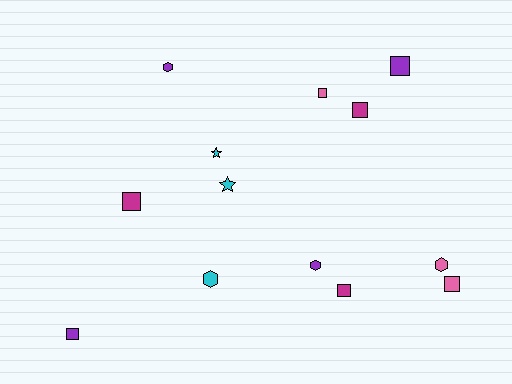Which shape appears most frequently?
Square, with 7 objects.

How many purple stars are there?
There are no purple stars.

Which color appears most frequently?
Purple, with 4 objects.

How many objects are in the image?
There are 13 objects.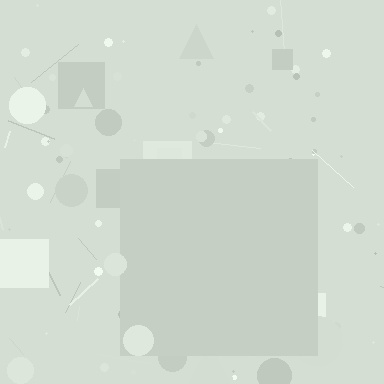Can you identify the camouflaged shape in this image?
The camouflaged shape is a square.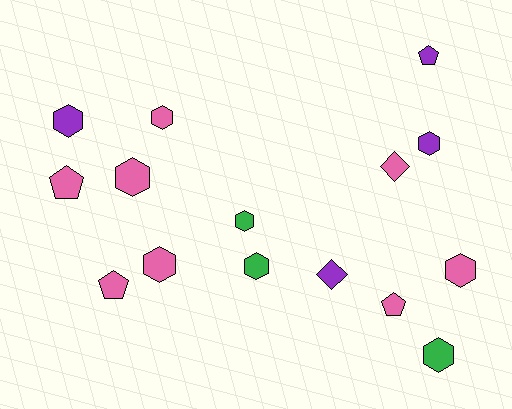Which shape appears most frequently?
Hexagon, with 9 objects.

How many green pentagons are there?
There are no green pentagons.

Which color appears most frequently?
Pink, with 8 objects.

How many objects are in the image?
There are 15 objects.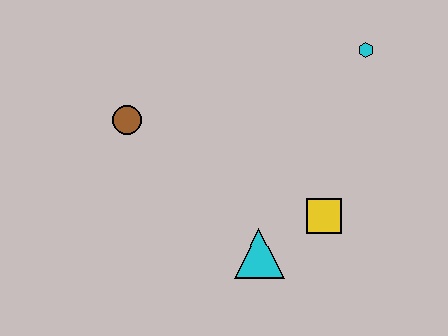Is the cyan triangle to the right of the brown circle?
Yes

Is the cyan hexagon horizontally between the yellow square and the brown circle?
No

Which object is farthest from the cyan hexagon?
The brown circle is farthest from the cyan hexagon.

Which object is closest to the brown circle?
The cyan triangle is closest to the brown circle.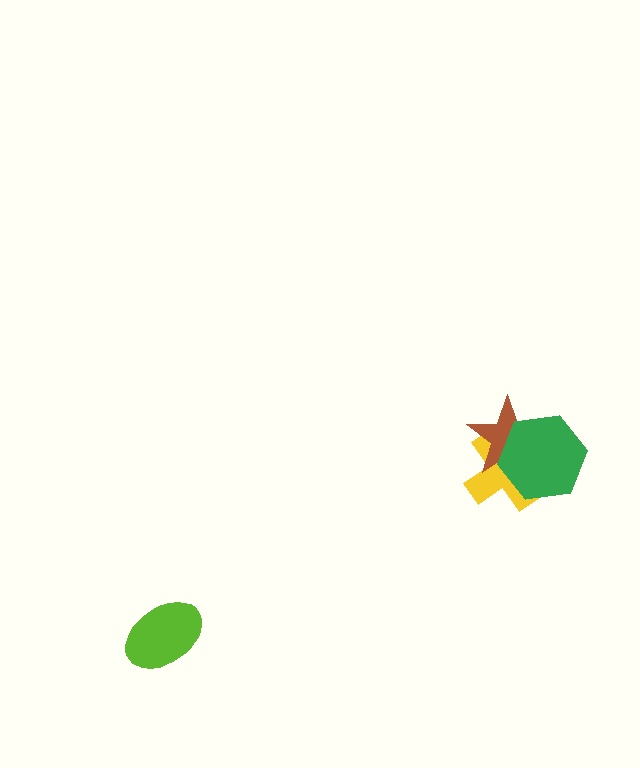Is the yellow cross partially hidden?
Yes, it is partially covered by another shape.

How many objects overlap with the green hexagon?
2 objects overlap with the green hexagon.